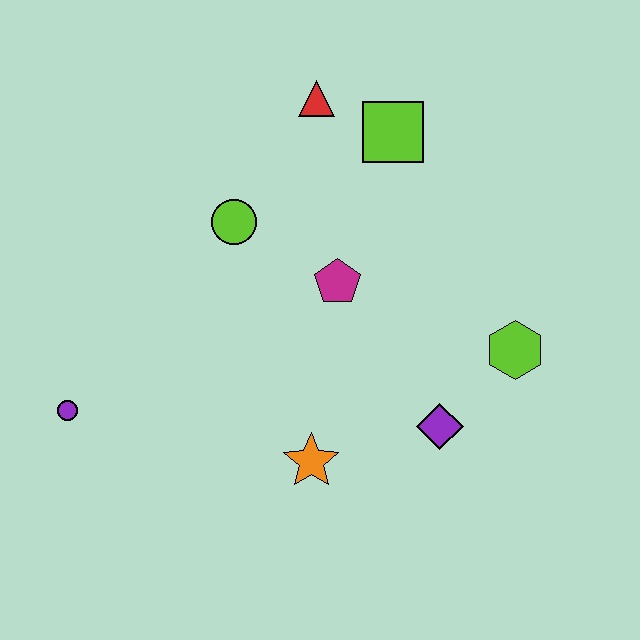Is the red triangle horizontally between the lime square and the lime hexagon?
No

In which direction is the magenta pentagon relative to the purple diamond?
The magenta pentagon is above the purple diamond.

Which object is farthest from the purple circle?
The lime hexagon is farthest from the purple circle.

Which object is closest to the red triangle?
The lime square is closest to the red triangle.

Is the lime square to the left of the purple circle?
No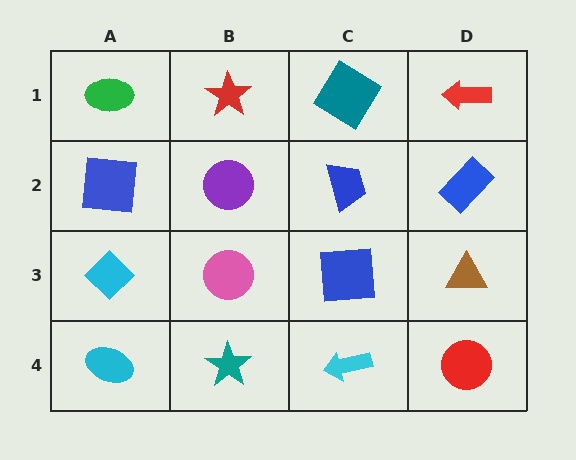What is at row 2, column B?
A purple circle.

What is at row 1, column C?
A teal diamond.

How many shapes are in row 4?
4 shapes.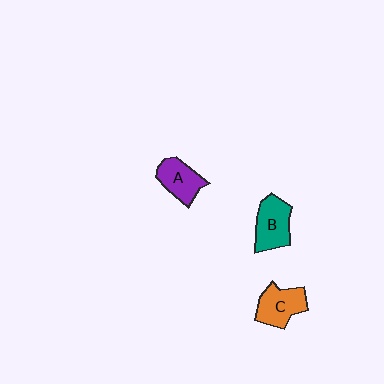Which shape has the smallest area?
Shape A (purple).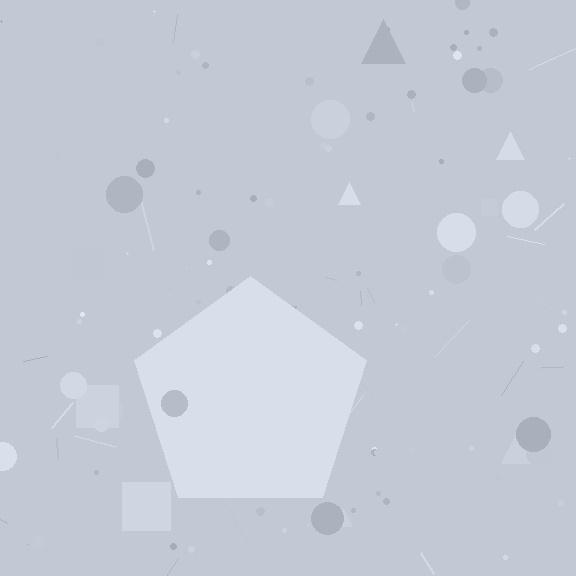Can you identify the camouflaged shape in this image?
The camouflaged shape is a pentagon.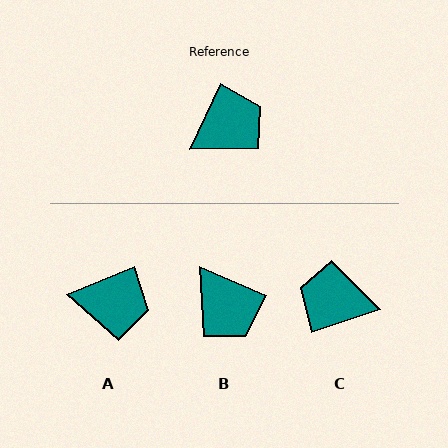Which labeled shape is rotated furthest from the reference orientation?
C, about 134 degrees away.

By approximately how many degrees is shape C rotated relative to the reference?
Approximately 134 degrees counter-clockwise.